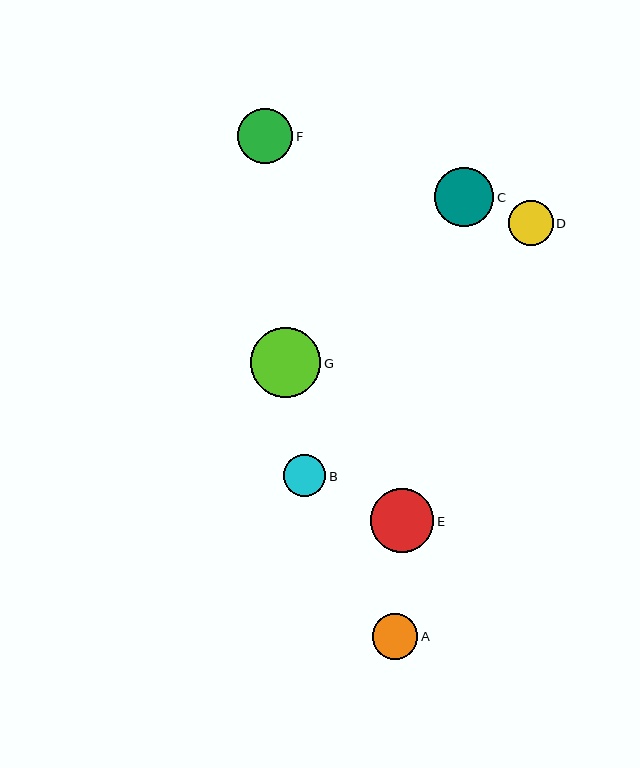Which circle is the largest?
Circle G is the largest with a size of approximately 70 pixels.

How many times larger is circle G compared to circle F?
Circle G is approximately 1.3 times the size of circle F.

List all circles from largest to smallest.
From largest to smallest: G, E, C, F, A, D, B.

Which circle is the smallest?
Circle B is the smallest with a size of approximately 42 pixels.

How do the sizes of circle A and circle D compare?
Circle A and circle D are approximately the same size.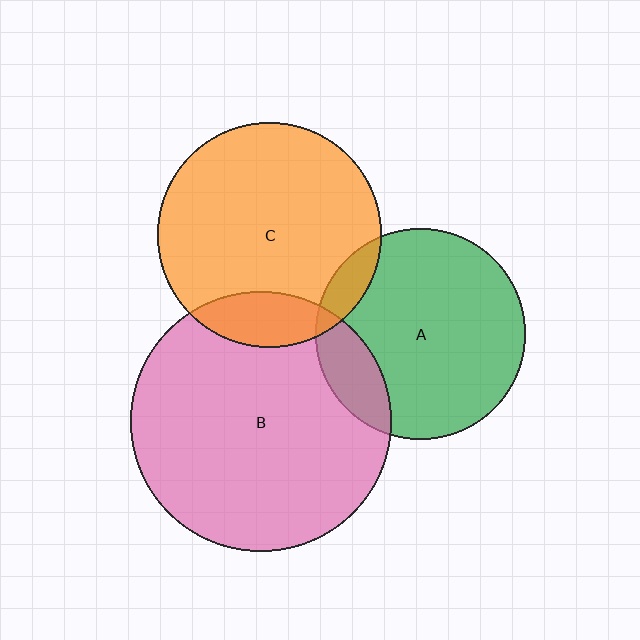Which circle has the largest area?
Circle B (pink).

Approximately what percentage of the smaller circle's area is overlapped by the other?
Approximately 15%.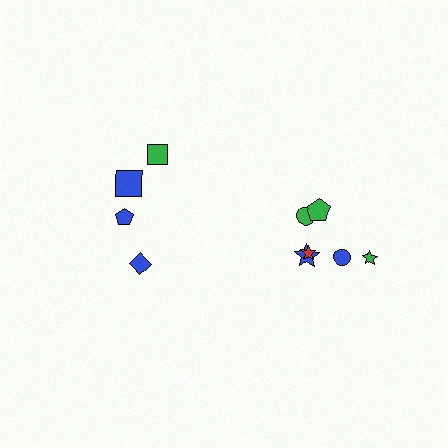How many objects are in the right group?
There are 6 objects.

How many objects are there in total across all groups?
There are 10 objects.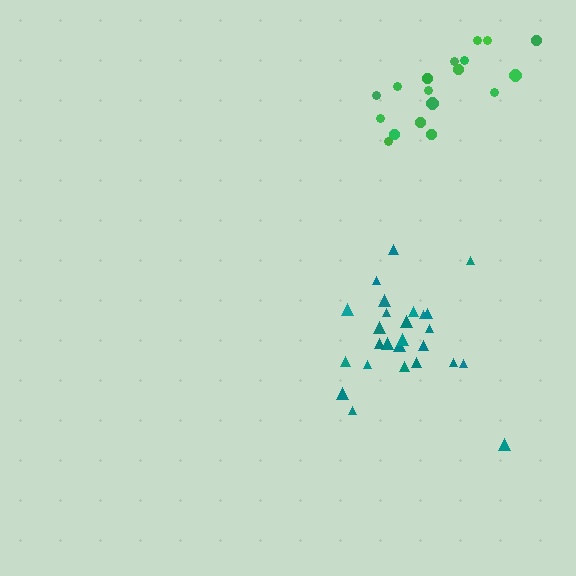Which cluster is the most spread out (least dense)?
Green.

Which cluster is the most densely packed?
Teal.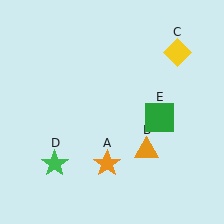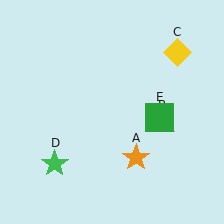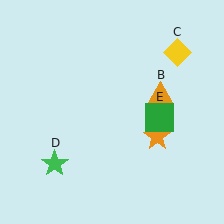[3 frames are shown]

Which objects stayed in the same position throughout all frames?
Yellow diamond (object C) and green star (object D) and green square (object E) remained stationary.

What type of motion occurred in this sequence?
The orange star (object A), orange triangle (object B) rotated counterclockwise around the center of the scene.